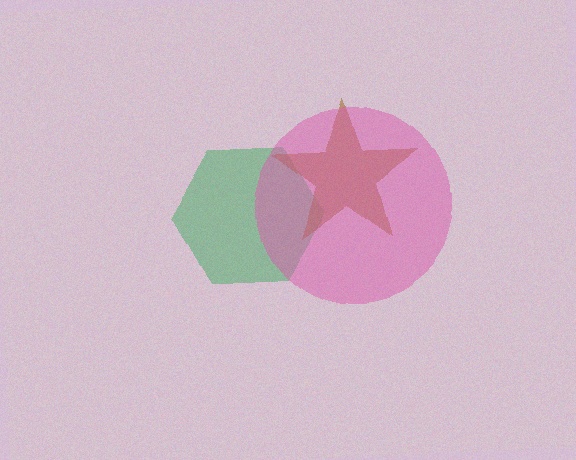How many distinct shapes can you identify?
There are 3 distinct shapes: a green hexagon, a brown star, a pink circle.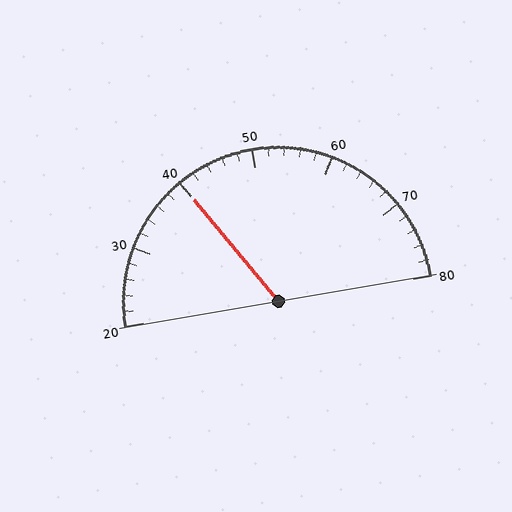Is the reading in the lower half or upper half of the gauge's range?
The reading is in the lower half of the range (20 to 80).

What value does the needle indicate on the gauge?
The needle indicates approximately 40.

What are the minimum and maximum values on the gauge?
The gauge ranges from 20 to 80.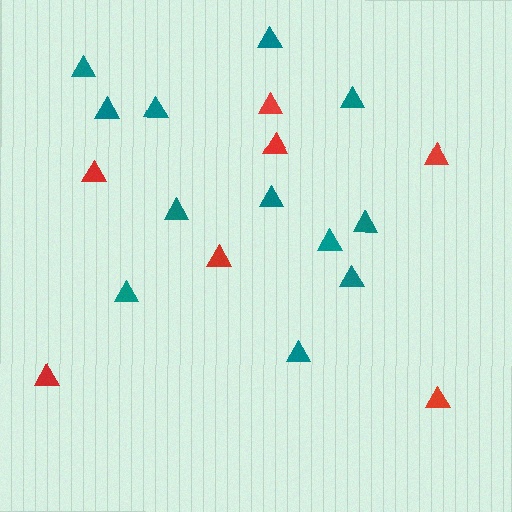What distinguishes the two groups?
There are 2 groups: one group of teal triangles (12) and one group of red triangles (7).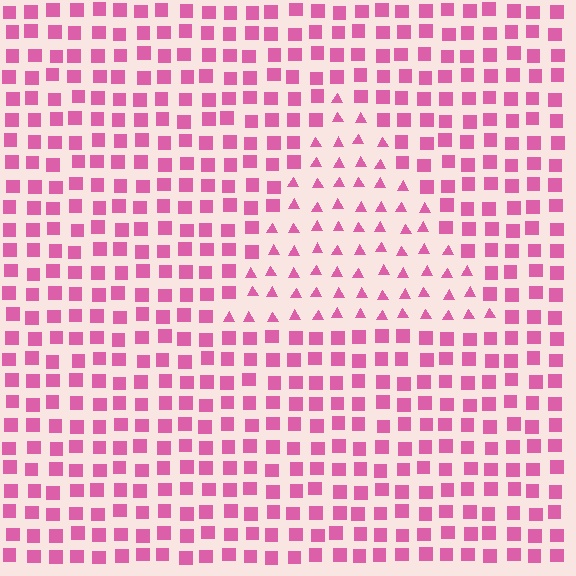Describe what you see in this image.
The image is filled with small pink elements arranged in a uniform grid. A triangle-shaped region contains triangles, while the surrounding area contains squares. The boundary is defined purely by the change in element shape.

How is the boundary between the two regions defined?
The boundary is defined by a change in element shape: triangles inside vs. squares outside. All elements share the same color and spacing.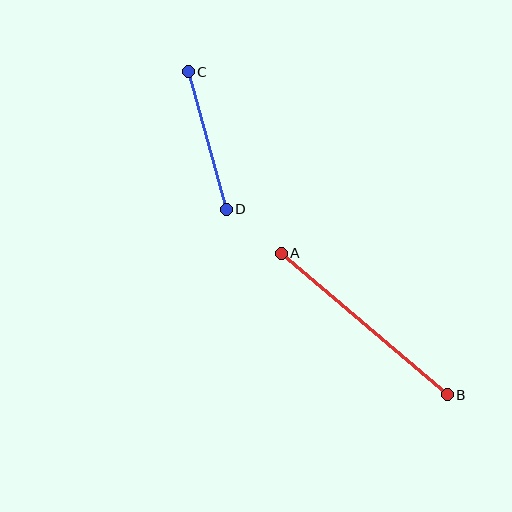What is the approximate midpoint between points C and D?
The midpoint is at approximately (207, 140) pixels.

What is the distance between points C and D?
The distance is approximately 143 pixels.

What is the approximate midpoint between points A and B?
The midpoint is at approximately (364, 324) pixels.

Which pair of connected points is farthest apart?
Points A and B are farthest apart.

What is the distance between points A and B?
The distance is approximately 218 pixels.